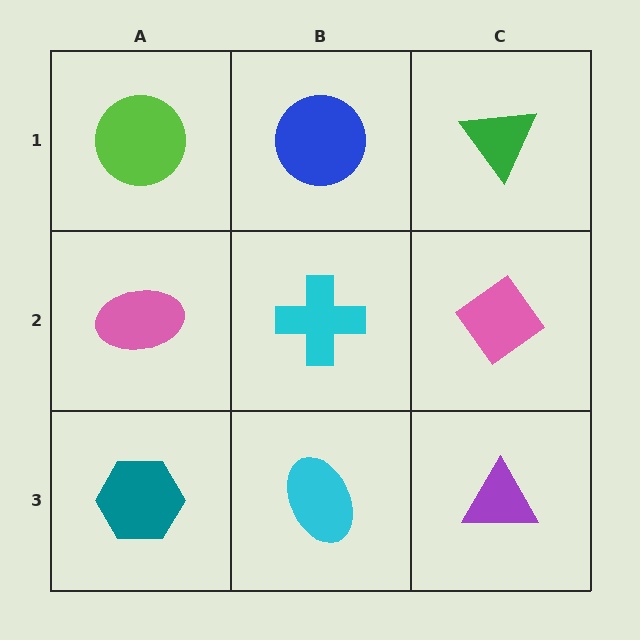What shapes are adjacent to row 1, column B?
A cyan cross (row 2, column B), a lime circle (row 1, column A), a green triangle (row 1, column C).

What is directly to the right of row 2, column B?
A pink diamond.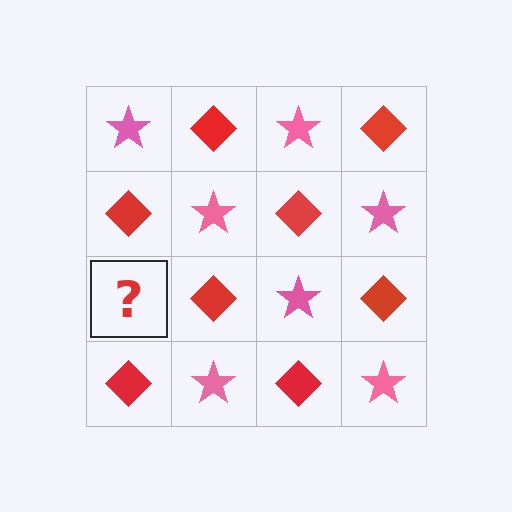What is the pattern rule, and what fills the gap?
The rule is that it alternates pink star and red diamond in a checkerboard pattern. The gap should be filled with a pink star.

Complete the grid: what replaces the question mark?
The question mark should be replaced with a pink star.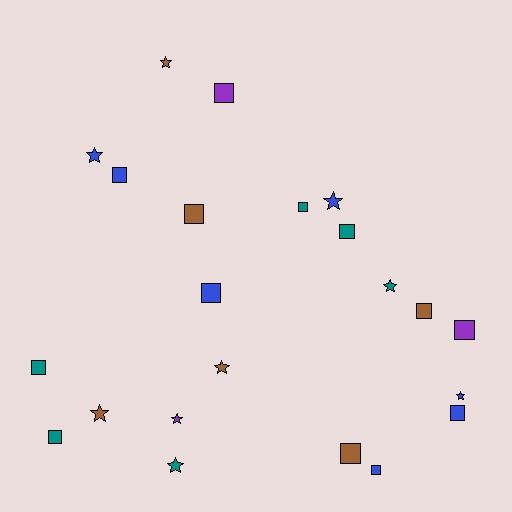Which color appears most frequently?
Blue, with 7 objects.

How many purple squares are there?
There are 2 purple squares.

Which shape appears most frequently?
Square, with 13 objects.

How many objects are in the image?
There are 22 objects.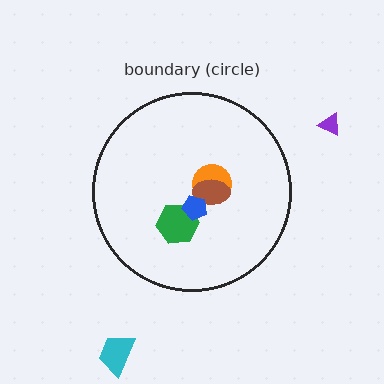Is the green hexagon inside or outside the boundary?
Inside.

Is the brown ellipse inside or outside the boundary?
Inside.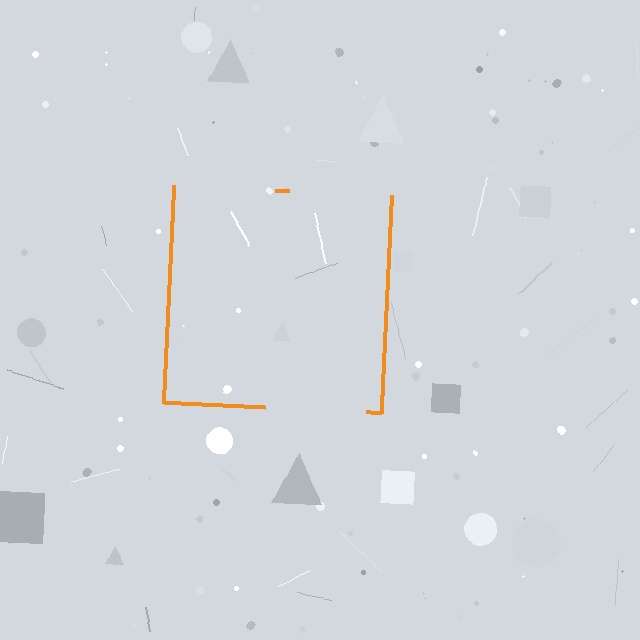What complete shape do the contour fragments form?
The contour fragments form a square.